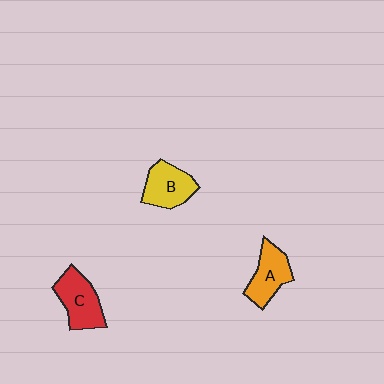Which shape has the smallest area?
Shape A (orange).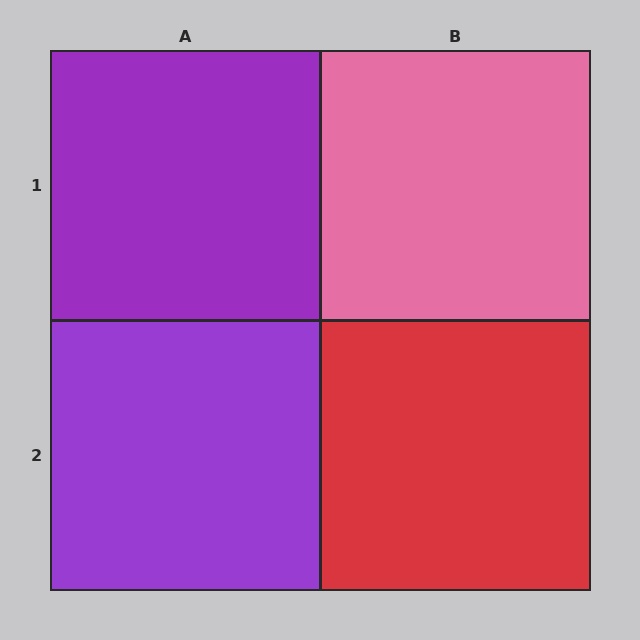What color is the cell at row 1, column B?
Pink.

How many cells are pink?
1 cell is pink.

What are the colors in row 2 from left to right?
Purple, red.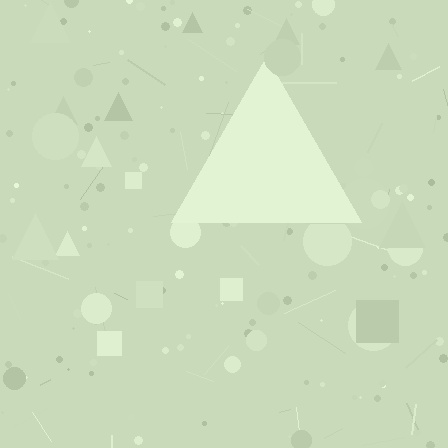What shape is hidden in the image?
A triangle is hidden in the image.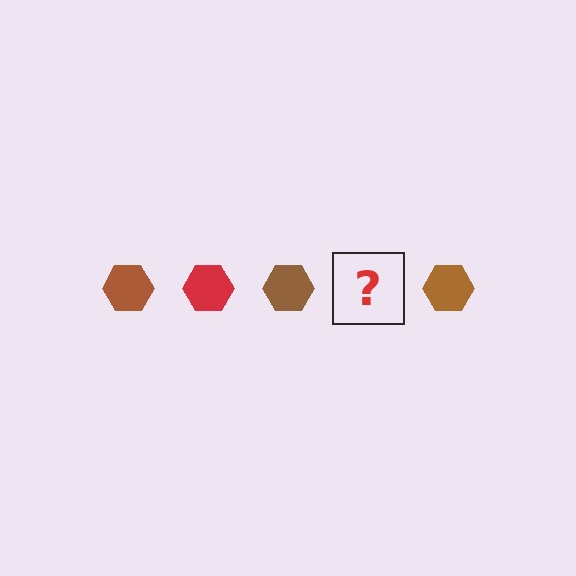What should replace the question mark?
The question mark should be replaced with a red hexagon.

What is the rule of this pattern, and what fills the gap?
The rule is that the pattern cycles through brown, red hexagons. The gap should be filled with a red hexagon.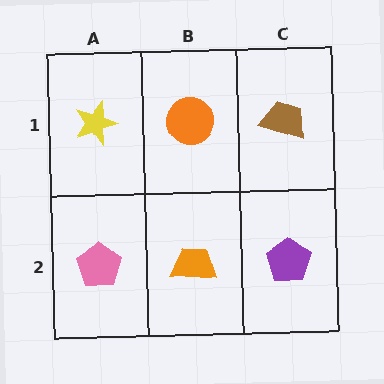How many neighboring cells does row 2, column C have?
2.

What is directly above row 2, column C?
A brown trapezoid.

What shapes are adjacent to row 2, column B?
An orange circle (row 1, column B), a pink pentagon (row 2, column A), a purple pentagon (row 2, column C).